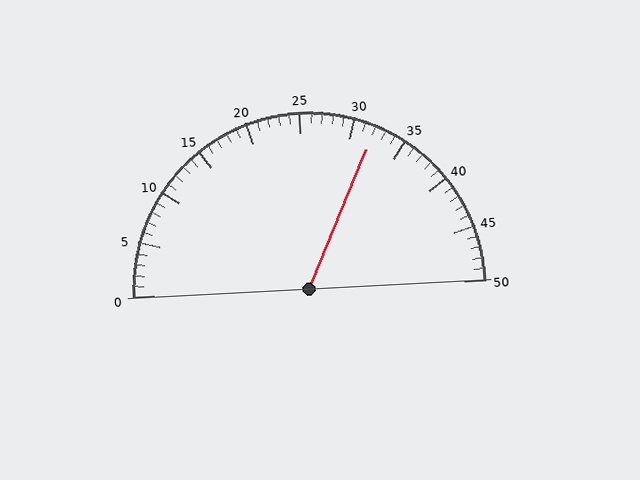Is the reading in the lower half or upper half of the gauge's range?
The reading is in the upper half of the range (0 to 50).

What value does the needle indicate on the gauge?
The needle indicates approximately 32.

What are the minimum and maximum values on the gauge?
The gauge ranges from 0 to 50.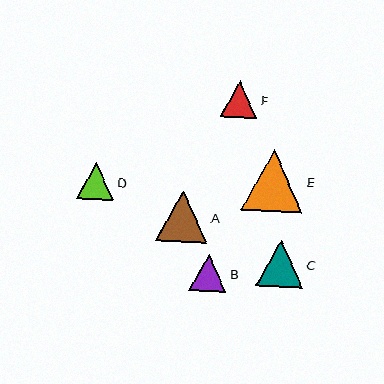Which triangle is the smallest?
Triangle F is the smallest with a size of approximately 36 pixels.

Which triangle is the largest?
Triangle E is the largest with a size of approximately 61 pixels.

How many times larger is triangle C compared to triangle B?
Triangle C is approximately 1.3 times the size of triangle B.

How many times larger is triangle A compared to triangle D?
Triangle A is approximately 1.4 times the size of triangle D.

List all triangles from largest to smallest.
From largest to smallest: E, A, C, B, D, F.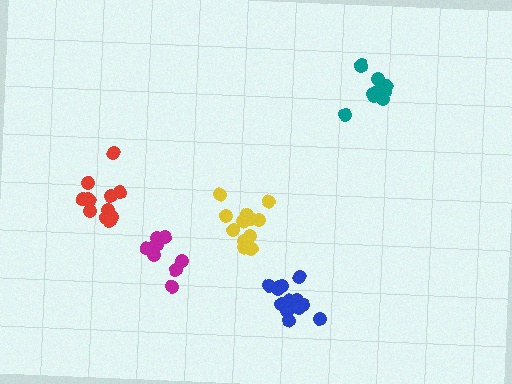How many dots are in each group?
Group 1: 13 dots, Group 2: 9 dots, Group 3: 13 dots, Group 4: 9 dots, Group 5: 13 dots (57 total).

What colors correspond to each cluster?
The clusters are colored: yellow, magenta, red, teal, blue.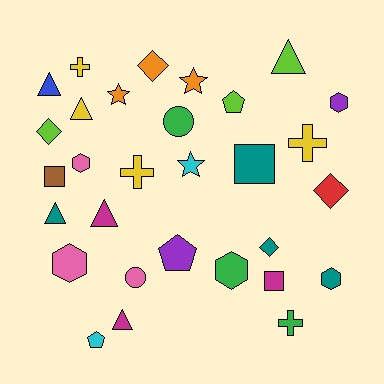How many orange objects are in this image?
There are 3 orange objects.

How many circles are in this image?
There are 2 circles.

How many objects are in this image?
There are 30 objects.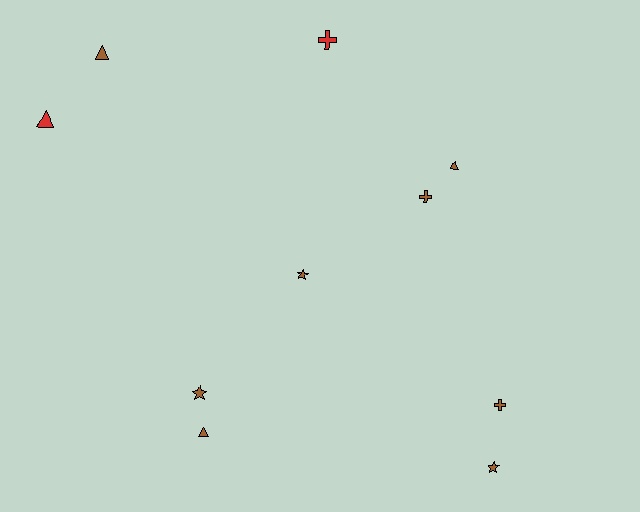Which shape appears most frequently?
Triangle, with 4 objects.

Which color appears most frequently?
Brown, with 8 objects.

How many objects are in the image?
There are 10 objects.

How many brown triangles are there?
There are 3 brown triangles.